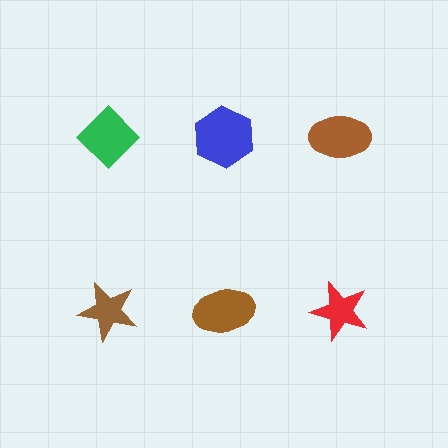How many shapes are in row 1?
3 shapes.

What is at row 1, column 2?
A blue hexagon.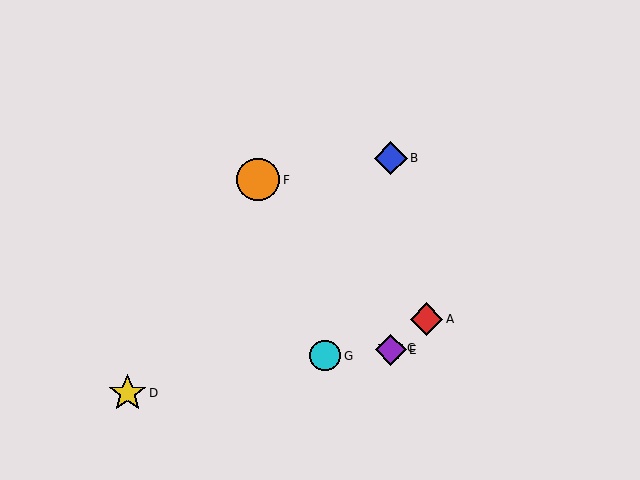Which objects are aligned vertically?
Objects B, C, E are aligned vertically.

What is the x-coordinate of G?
Object G is at x≈325.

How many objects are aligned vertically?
3 objects (B, C, E) are aligned vertically.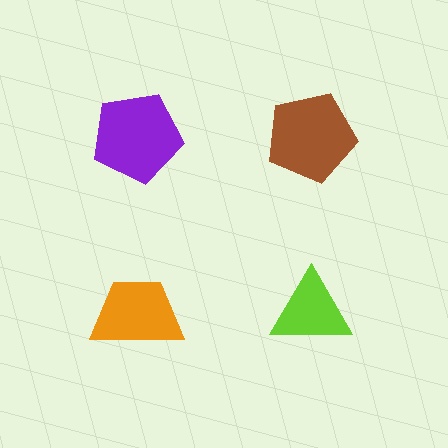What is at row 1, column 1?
A purple pentagon.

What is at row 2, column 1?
An orange trapezoid.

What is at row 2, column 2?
A lime triangle.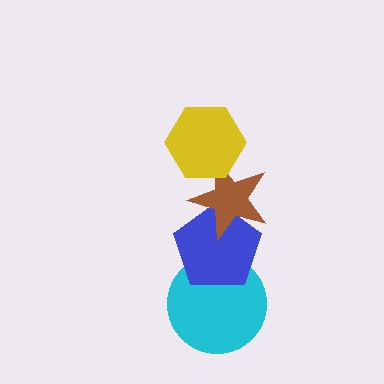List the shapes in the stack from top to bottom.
From top to bottom: the yellow hexagon, the brown star, the blue pentagon, the cyan circle.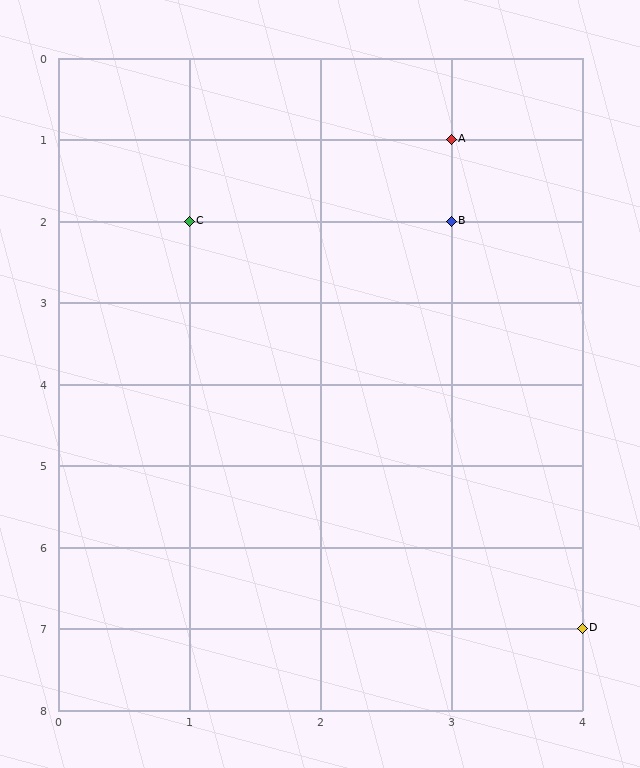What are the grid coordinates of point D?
Point D is at grid coordinates (4, 7).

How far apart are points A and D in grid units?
Points A and D are 1 column and 6 rows apart (about 6.1 grid units diagonally).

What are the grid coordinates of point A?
Point A is at grid coordinates (3, 1).